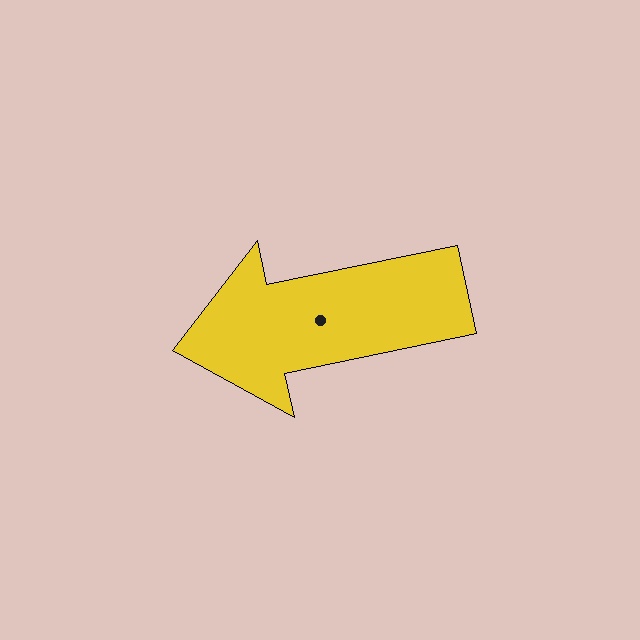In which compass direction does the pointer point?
West.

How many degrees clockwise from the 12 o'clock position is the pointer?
Approximately 258 degrees.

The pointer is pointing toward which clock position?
Roughly 9 o'clock.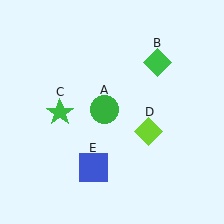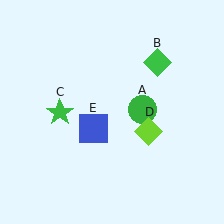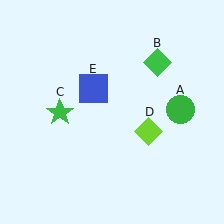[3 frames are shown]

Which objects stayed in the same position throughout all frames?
Green diamond (object B) and green star (object C) and lime diamond (object D) remained stationary.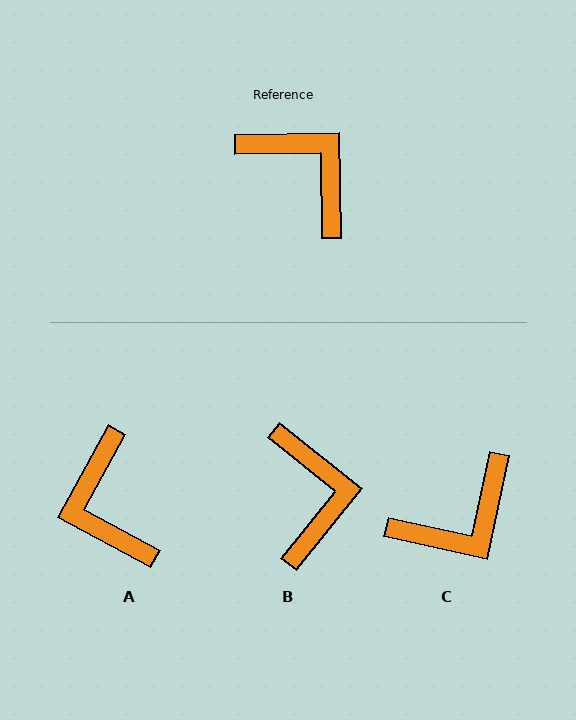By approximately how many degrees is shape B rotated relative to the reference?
Approximately 40 degrees clockwise.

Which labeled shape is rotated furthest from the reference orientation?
A, about 150 degrees away.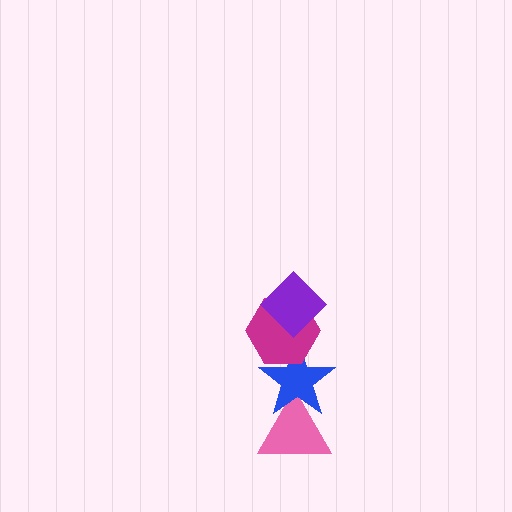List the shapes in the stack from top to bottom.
From top to bottom: the purple diamond, the magenta hexagon, the blue star, the pink triangle.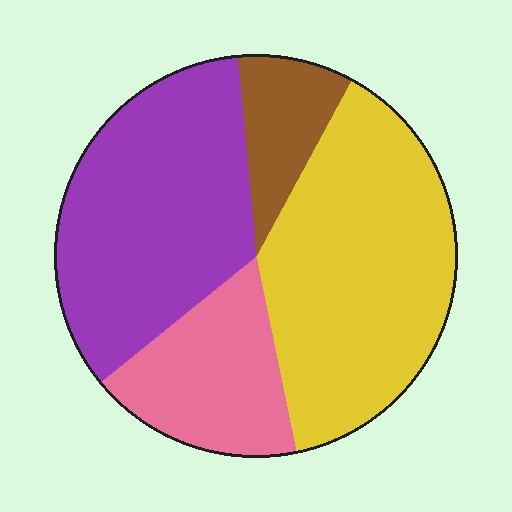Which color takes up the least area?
Brown, at roughly 10%.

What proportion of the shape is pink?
Pink covers around 15% of the shape.